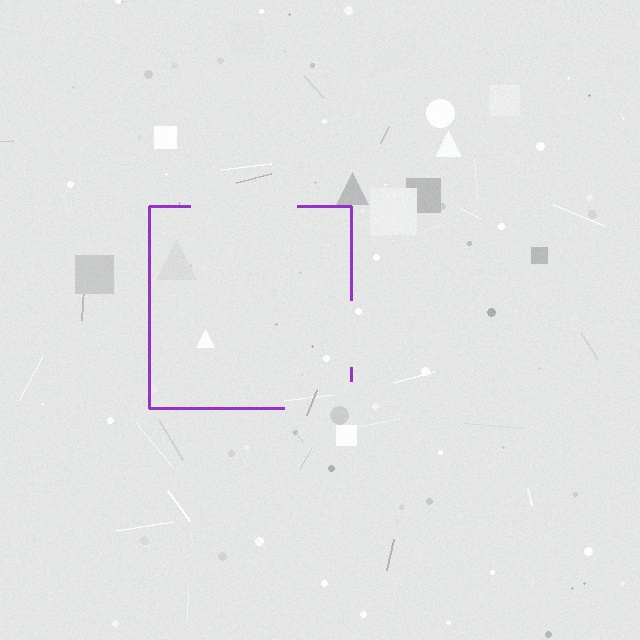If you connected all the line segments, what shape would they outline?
They would outline a square.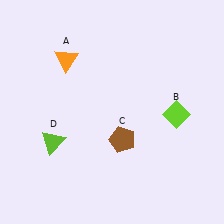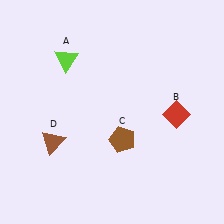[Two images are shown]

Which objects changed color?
A changed from orange to lime. B changed from lime to red. D changed from lime to brown.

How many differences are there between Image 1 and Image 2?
There are 3 differences between the two images.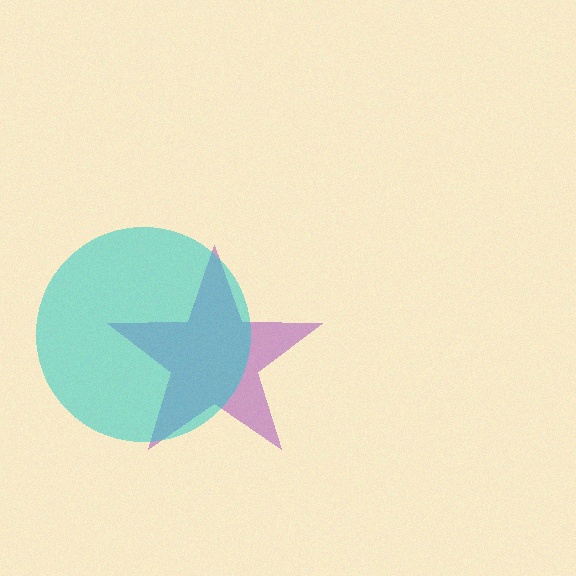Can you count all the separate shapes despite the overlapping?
Yes, there are 2 separate shapes.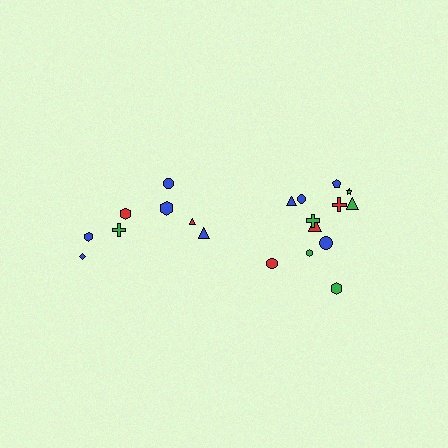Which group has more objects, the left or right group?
The right group.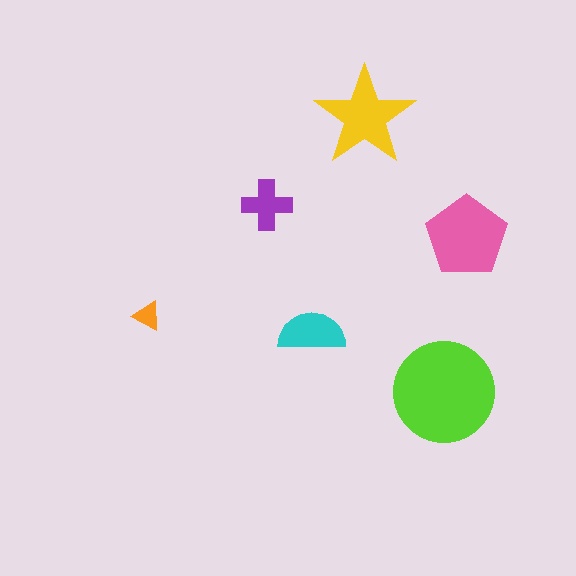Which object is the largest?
The lime circle.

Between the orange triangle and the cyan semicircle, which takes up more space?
The cyan semicircle.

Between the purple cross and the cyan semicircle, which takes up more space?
The cyan semicircle.